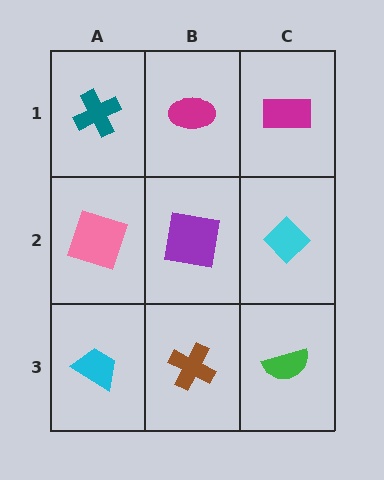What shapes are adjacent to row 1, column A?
A pink square (row 2, column A), a magenta ellipse (row 1, column B).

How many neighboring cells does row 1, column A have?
2.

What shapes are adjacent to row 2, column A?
A teal cross (row 1, column A), a cyan trapezoid (row 3, column A), a purple square (row 2, column B).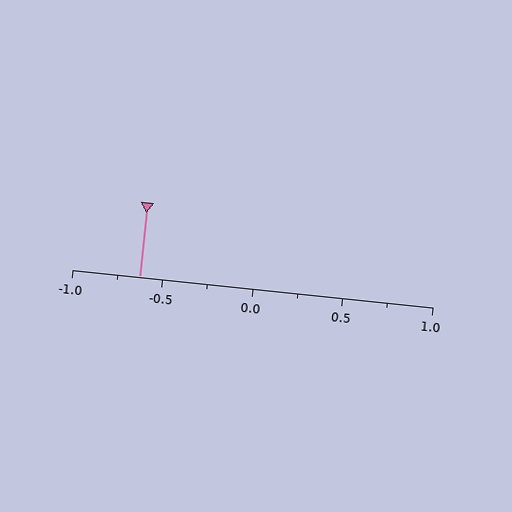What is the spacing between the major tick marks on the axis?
The major ticks are spaced 0.5 apart.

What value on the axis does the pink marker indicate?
The marker indicates approximately -0.62.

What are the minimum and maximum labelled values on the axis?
The axis runs from -1.0 to 1.0.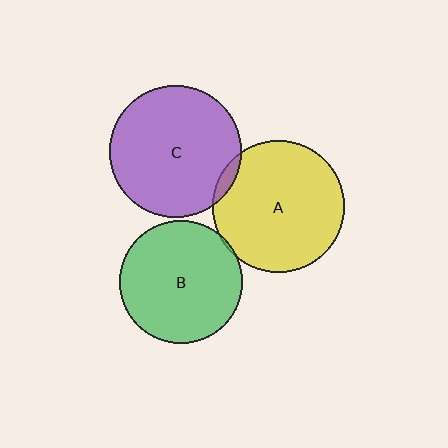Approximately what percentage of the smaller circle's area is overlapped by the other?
Approximately 5%.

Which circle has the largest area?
Circle C (purple).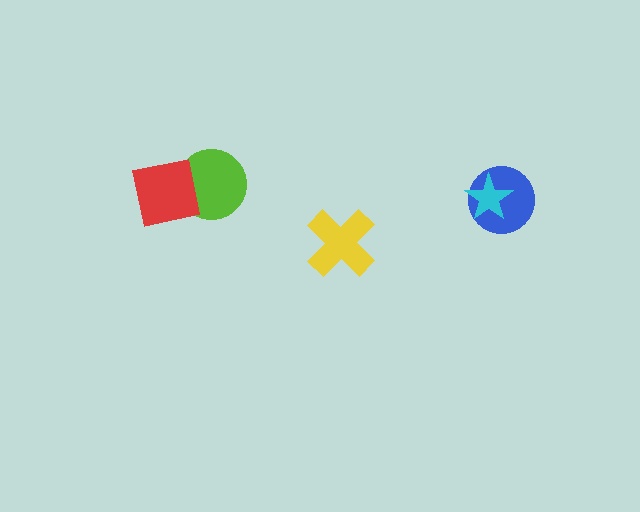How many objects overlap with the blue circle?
1 object overlaps with the blue circle.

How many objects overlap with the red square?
1 object overlaps with the red square.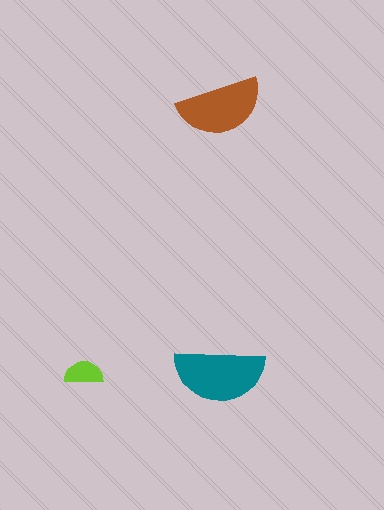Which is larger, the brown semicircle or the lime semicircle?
The brown one.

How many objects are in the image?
There are 3 objects in the image.